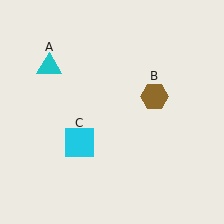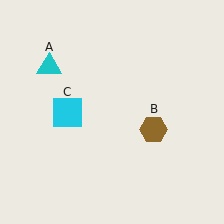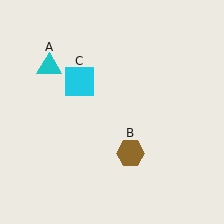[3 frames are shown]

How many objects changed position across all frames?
2 objects changed position: brown hexagon (object B), cyan square (object C).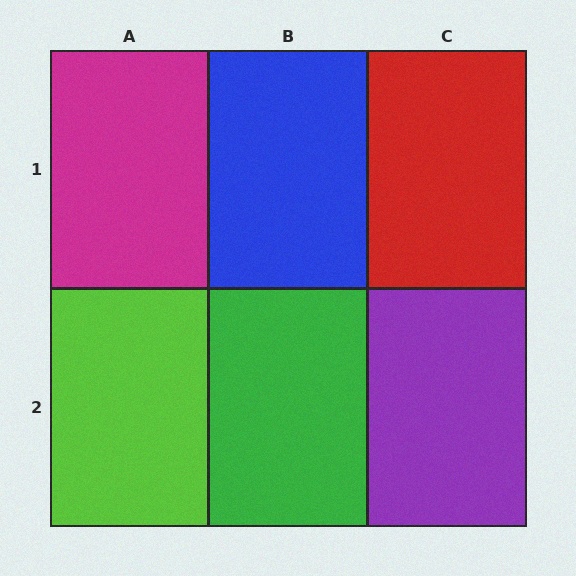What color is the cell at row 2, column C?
Purple.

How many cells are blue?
1 cell is blue.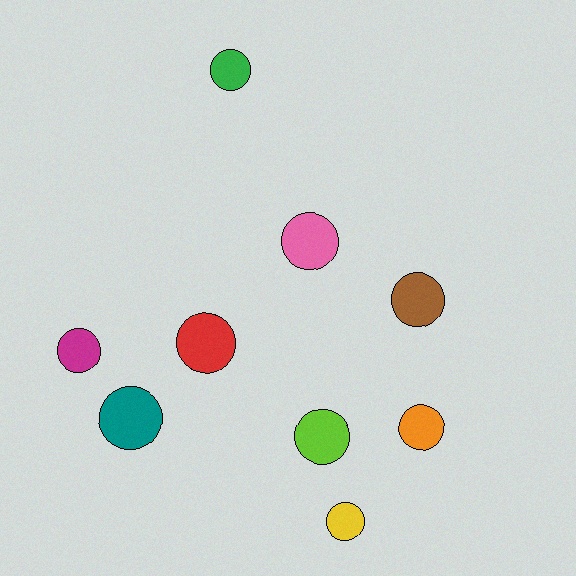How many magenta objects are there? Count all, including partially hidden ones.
There is 1 magenta object.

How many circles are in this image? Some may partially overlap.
There are 9 circles.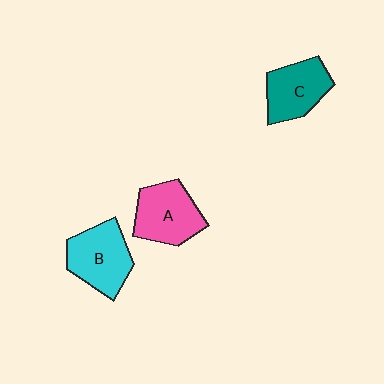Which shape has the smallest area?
Shape C (teal).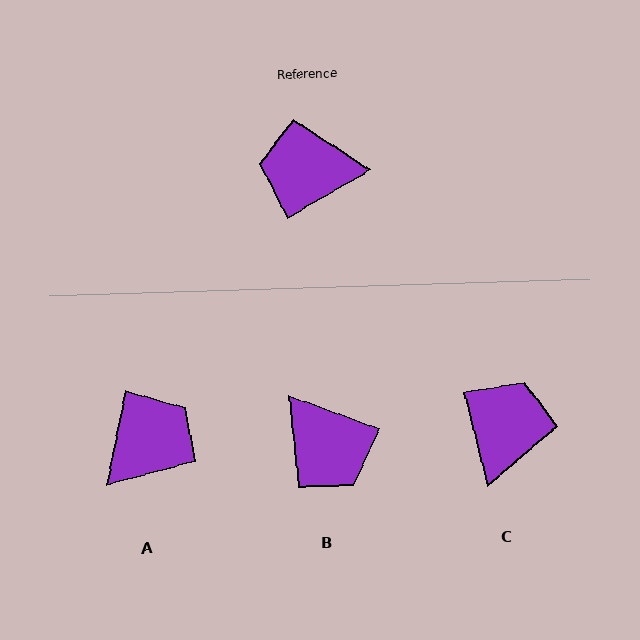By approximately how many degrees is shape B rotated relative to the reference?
Approximately 129 degrees counter-clockwise.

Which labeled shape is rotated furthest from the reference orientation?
A, about 132 degrees away.